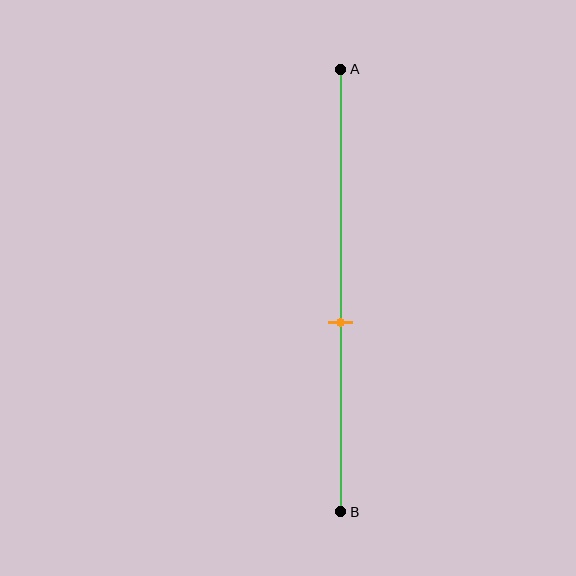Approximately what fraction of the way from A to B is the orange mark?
The orange mark is approximately 55% of the way from A to B.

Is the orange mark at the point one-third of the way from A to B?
No, the mark is at about 55% from A, not at the 33% one-third point.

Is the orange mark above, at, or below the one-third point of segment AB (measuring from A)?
The orange mark is below the one-third point of segment AB.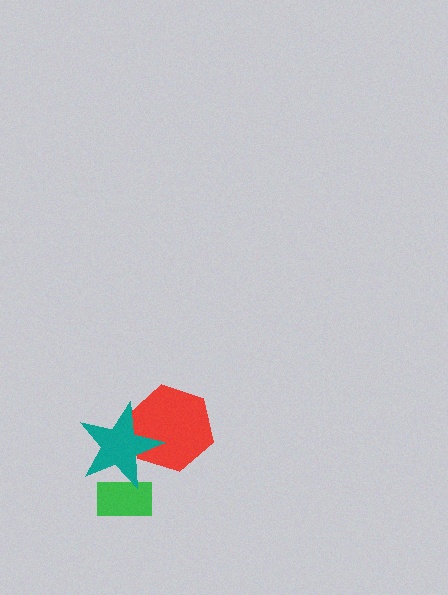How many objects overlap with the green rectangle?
1 object overlaps with the green rectangle.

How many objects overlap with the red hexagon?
1 object overlaps with the red hexagon.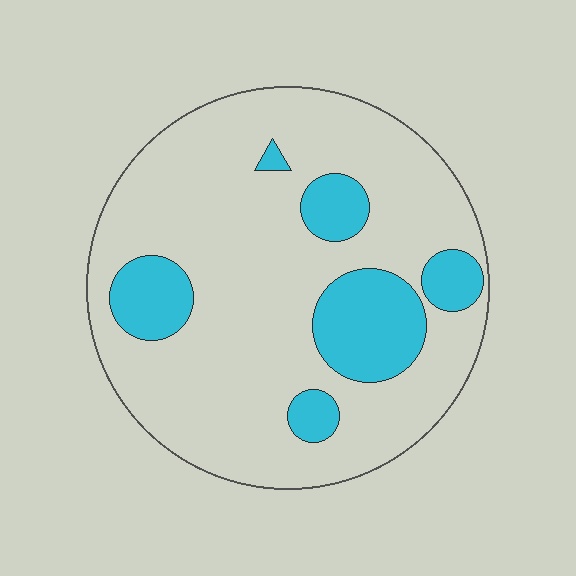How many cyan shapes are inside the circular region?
6.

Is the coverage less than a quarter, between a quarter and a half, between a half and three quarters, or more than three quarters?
Less than a quarter.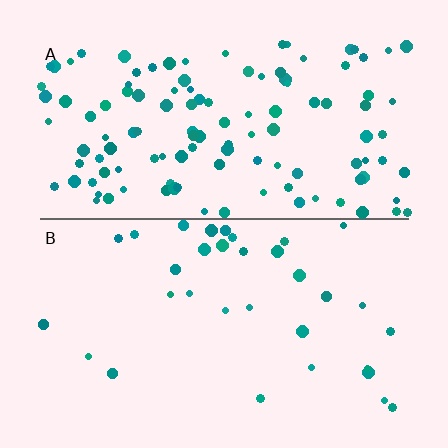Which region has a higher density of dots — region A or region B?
A (the top).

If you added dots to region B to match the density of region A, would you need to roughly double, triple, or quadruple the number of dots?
Approximately quadruple.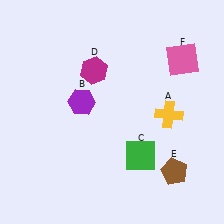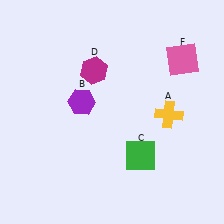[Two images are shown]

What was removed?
The brown pentagon (E) was removed in Image 2.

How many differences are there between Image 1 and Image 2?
There is 1 difference between the two images.